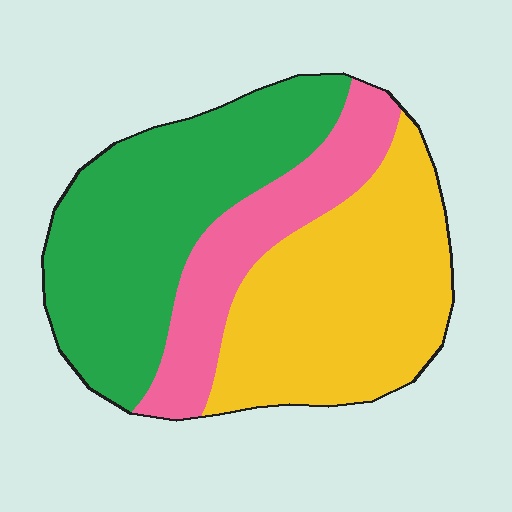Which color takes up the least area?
Pink, at roughly 20%.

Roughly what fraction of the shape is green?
Green takes up about two fifths (2/5) of the shape.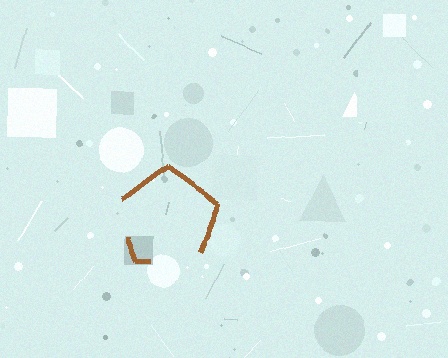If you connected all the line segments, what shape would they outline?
They would outline a pentagon.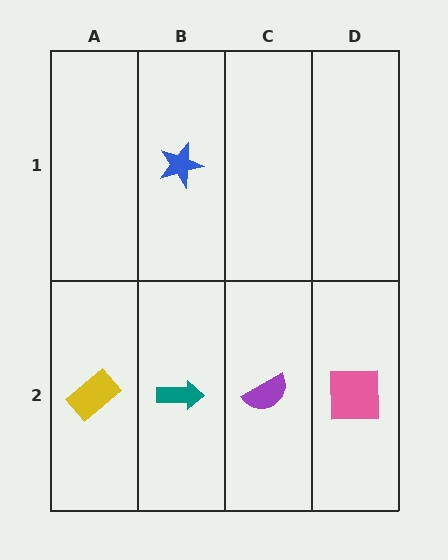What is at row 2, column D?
A pink square.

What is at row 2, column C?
A purple semicircle.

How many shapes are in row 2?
4 shapes.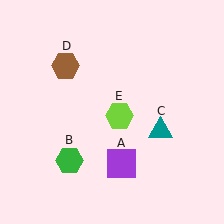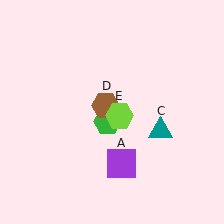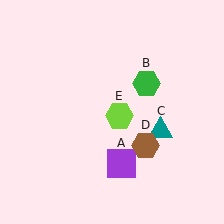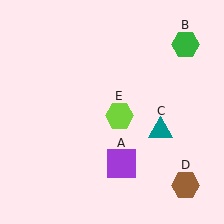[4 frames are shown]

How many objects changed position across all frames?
2 objects changed position: green hexagon (object B), brown hexagon (object D).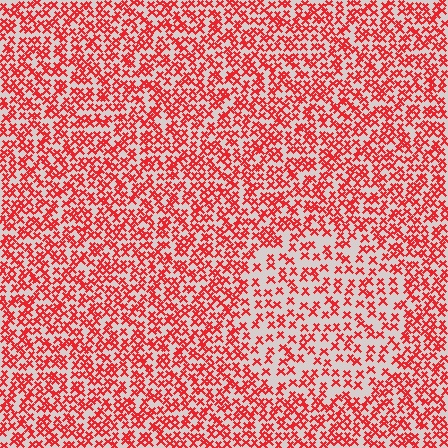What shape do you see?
I see a circle.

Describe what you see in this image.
The image contains small red elements arranged at two different densities. A circle-shaped region is visible where the elements are less densely packed than the surrounding area.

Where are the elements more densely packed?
The elements are more densely packed outside the circle boundary.